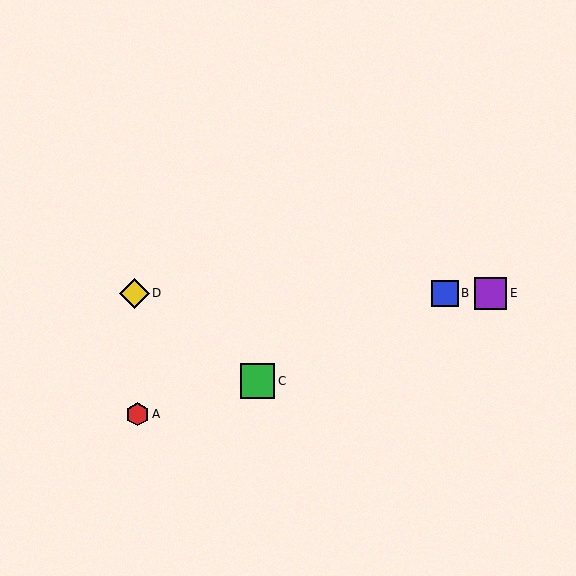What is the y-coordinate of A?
Object A is at y≈414.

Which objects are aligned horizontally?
Objects B, D, E are aligned horizontally.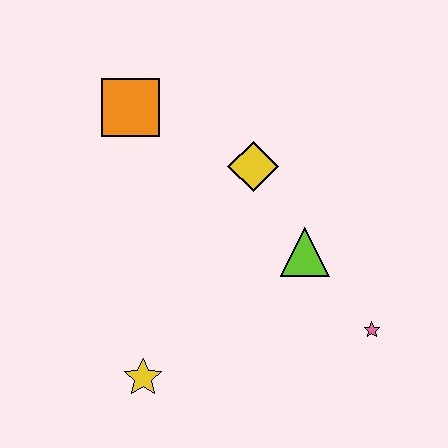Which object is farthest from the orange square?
The pink star is farthest from the orange square.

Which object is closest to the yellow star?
The lime triangle is closest to the yellow star.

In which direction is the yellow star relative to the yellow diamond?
The yellow star is below the yellow diamond.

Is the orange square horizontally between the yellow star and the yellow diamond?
No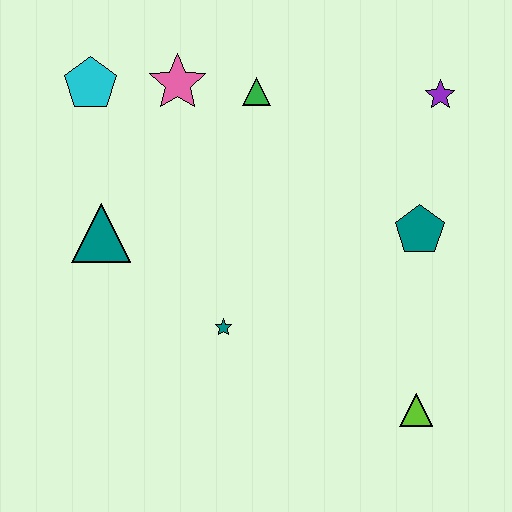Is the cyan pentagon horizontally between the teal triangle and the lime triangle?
No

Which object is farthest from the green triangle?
The lime triangle is farthest from the green triangle.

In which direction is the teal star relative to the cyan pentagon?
The teal star is below the cyan pentagon.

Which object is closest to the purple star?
The teal pentagon is closest to the purple star.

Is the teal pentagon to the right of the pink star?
Yes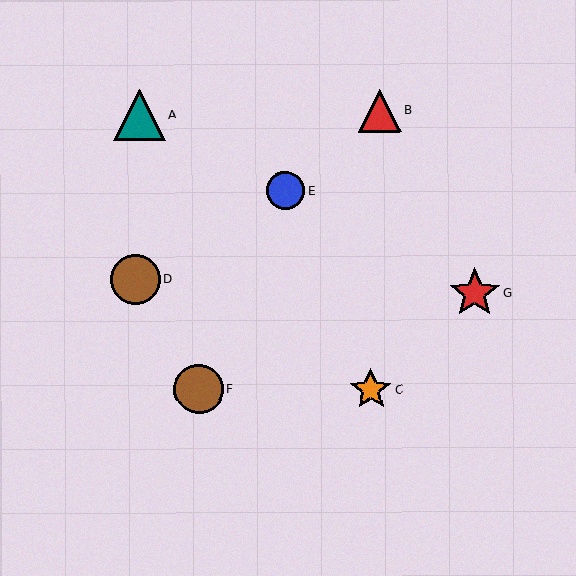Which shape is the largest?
The teal triangle (labeled A) is the largest.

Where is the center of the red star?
The center of the red star is at (475, 293).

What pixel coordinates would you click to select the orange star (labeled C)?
Click at (371, 389) to select the orange star C.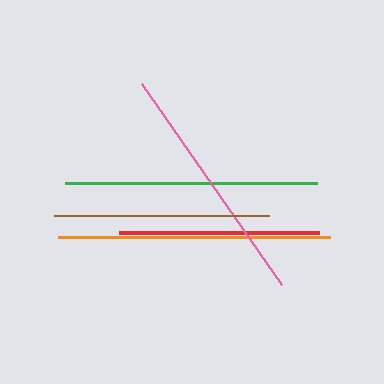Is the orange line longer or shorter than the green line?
The orange line is longer than the green line.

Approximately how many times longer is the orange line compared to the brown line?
The orange line is approximately 1.3 times the length of the brown line.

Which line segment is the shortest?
The red line is the shortest at approximately 200 pixels.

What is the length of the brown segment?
The brown segment is approximately 214 pixels long.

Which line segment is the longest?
The orange line is the longest at approximately 272 pixels.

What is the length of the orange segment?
The orange segment is approximately 272 pixels long.